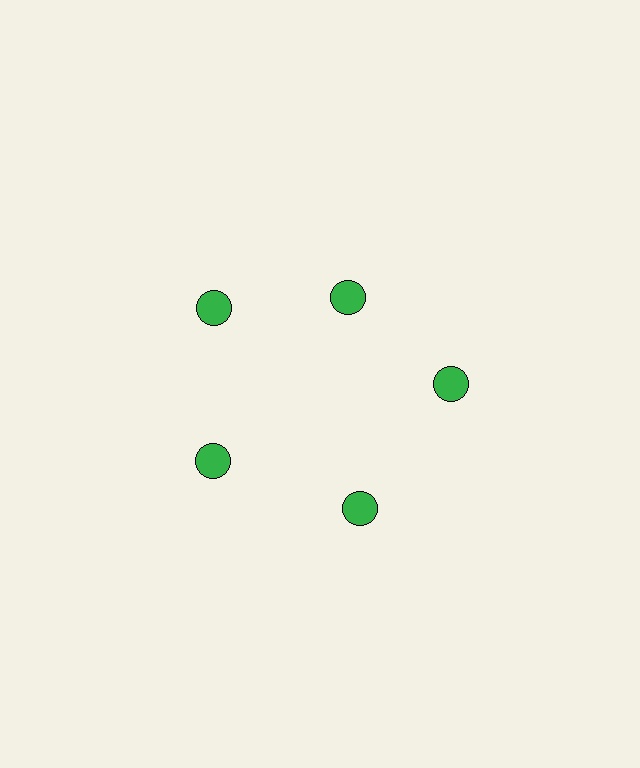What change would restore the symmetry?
The symmetry would be restored by moving it outward, back onto the ring so that all 5 circles sit at equal angles and equal distance from the center.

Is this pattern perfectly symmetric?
No. The 5 green circles are arranged in a ring, but one element near the 1 o'clock position is pulled inward toward the center, breaking the 5-fold rotational symmetry.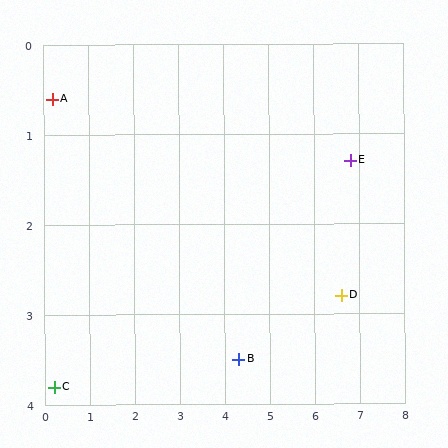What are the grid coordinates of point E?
Point E is at approximately (6.8, 1.3).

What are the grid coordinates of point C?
Point C is at approximately (0.2, 3.8).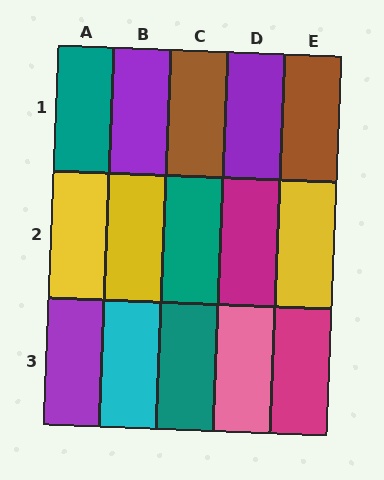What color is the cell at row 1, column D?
Purple.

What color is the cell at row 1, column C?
Brown.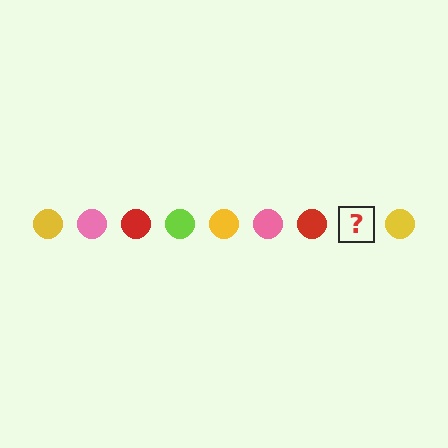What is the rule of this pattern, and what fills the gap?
The rule is that the pattern cycles through yellow, pink, red, lime circles. The gap should be filled with a lime circle.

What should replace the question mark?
The question mark should be replaced with a lime circle.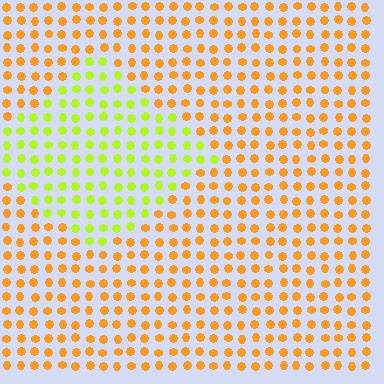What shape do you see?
I see a diamond.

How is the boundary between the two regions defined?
The boundary is defined purely by a slight shift in hue (about 46 degrees). Spacing, size, and orientation are identical on both sides.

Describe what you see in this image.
The image is filled with small orange elements in a uniform arrangement. A diamond-shaped region is visible where the elements are tinted to a slightly different hue, forming a subtle color boundary.